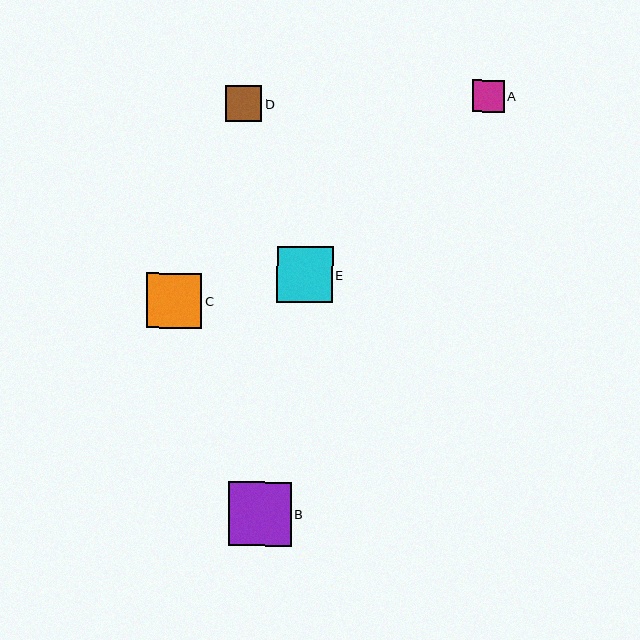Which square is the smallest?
Square A is the smallest with a size of approximately 32 pixels.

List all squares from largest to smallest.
From largest to smallest: B, E, C, D, A.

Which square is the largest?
Square B is the largest with a size of approximately 63 pixels.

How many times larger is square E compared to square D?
Square E is approximately 1.6 times the size of square D.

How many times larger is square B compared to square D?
Square B is approximately 1.8 times the size of square D.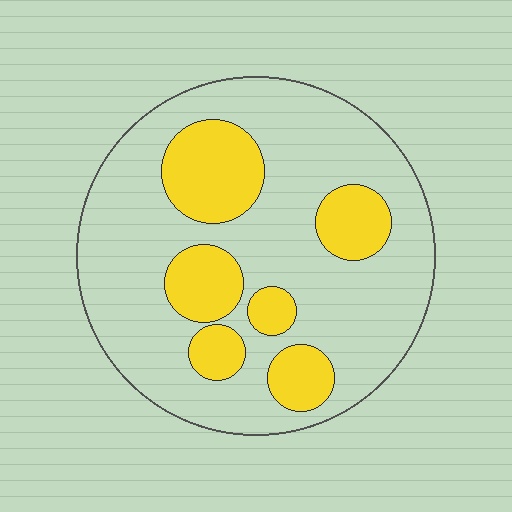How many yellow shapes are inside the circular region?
6.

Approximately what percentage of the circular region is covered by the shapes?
Approximately 25%.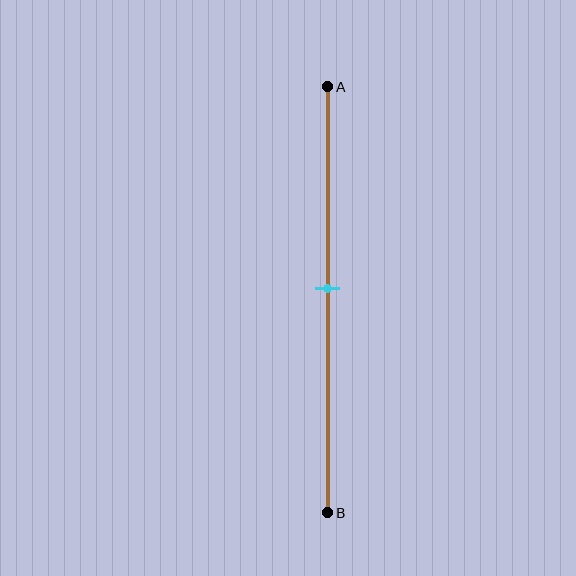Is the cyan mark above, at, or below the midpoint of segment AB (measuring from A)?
The cyan mark is approximately at the midpoint of segment AB.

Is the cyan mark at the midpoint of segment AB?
Yes, the mark is approximately at the midpoint.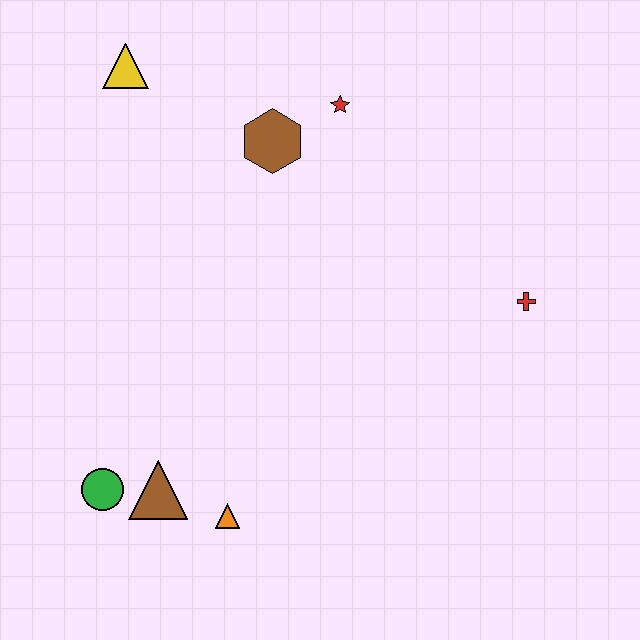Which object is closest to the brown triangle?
The green circle is closest to the brown triangle.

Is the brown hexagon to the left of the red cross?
Yes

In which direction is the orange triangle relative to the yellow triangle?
The orange triangle is below the yellow triangle.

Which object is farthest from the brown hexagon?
The green circle is farthest from the brown hexagon.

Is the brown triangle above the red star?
No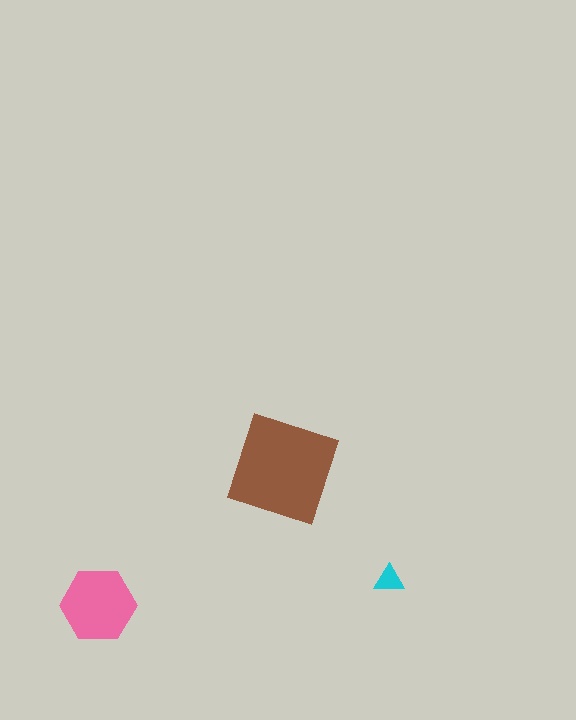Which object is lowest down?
The pink hexagon is bottommost.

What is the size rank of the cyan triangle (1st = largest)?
3rd.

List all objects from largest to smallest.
The brown square, the pink hexagon, the cyan triangle.